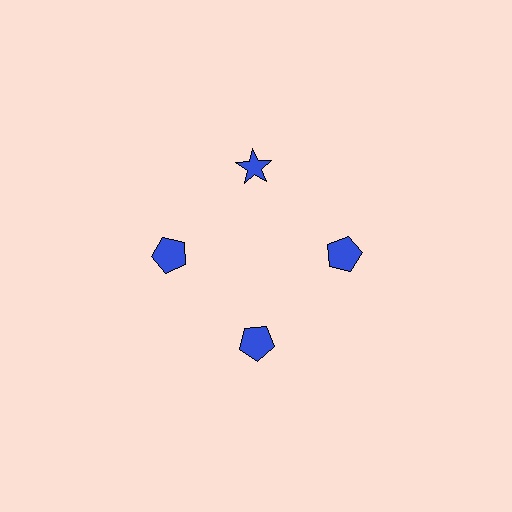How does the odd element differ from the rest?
It has a different shape: star instead of pentagon.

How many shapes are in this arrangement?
There are 4 shapes arranged in a ring pattern.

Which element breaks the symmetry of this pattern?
The blue star at roughly the 12 o'clock position breaks the symmetry. All other shapes are blue pentagons.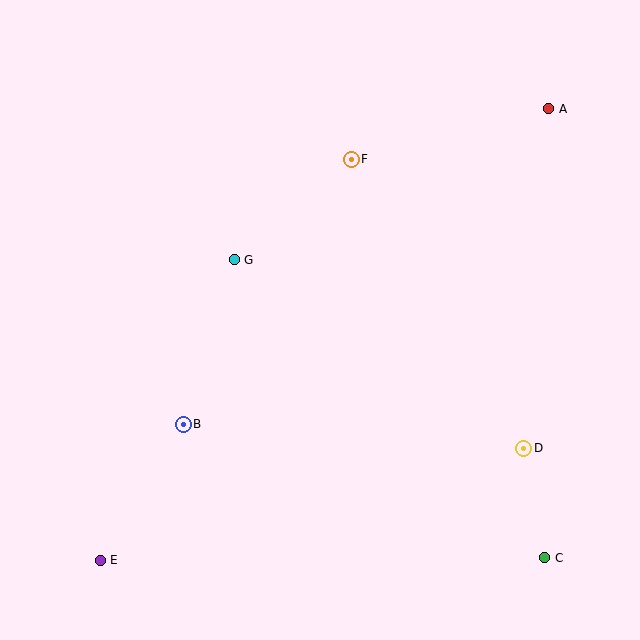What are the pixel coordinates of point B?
Point B is at (183, 424).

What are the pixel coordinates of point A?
Point A is at (549, 109).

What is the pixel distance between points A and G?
The distance between A and G is 349 pixels.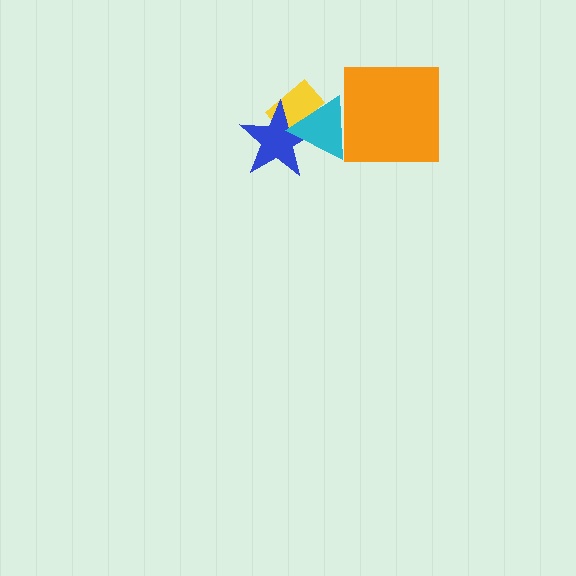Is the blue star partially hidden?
Yes, it is partially covered by another shape.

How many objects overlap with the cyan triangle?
3 objects overlap with the cyan triangle.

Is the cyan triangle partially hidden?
No, no other shape covers it.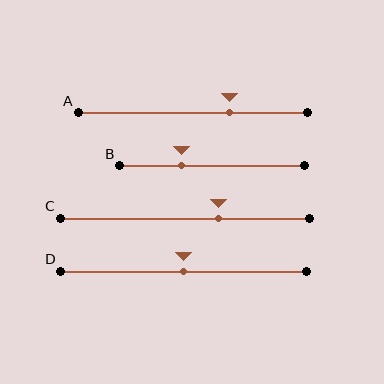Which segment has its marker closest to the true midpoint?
Segment D has its marker closest to the true midpoint.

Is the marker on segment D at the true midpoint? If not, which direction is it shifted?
Yes, the marker on segment D is at the true midpoint.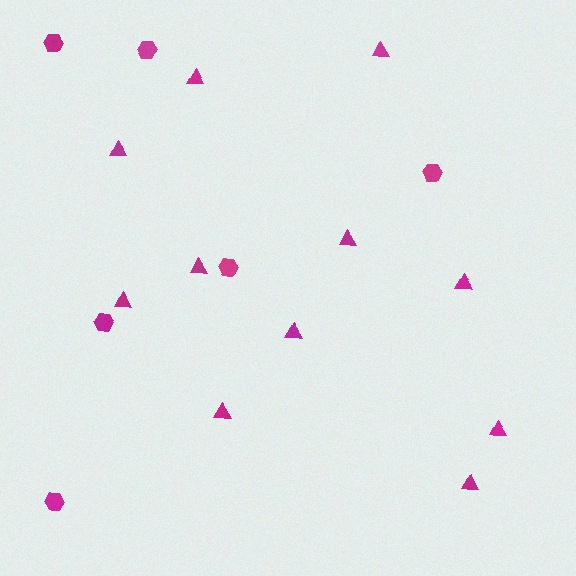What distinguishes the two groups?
There are 2 groups: one group of triangles (11) and one group of hexagons (6).